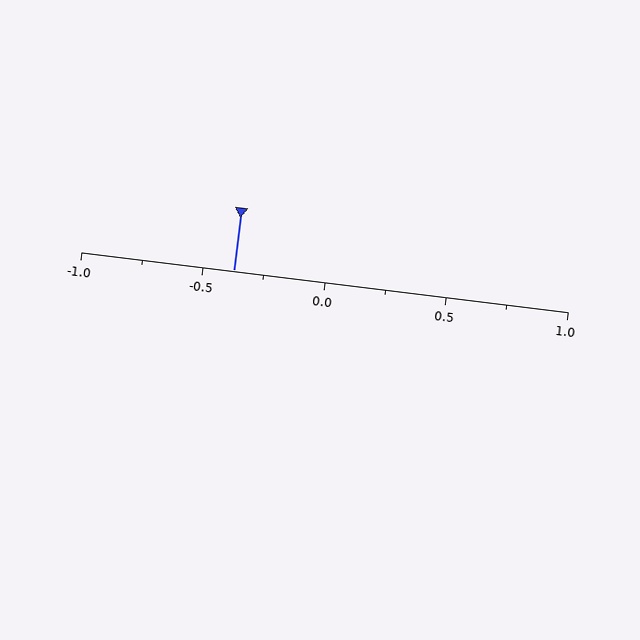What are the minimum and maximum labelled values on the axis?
The axis runs from -1.0 to 1.0.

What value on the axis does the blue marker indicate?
The marker indicates approximately -0.38.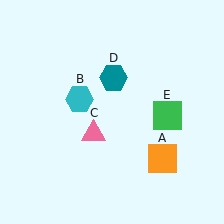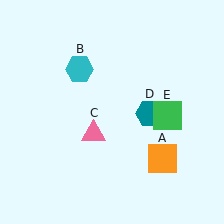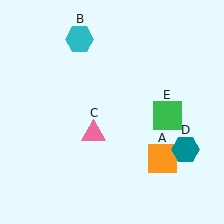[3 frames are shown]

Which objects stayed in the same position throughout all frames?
Orange square (object A) and pink triangle (object C) and green square (object E) remained stationary.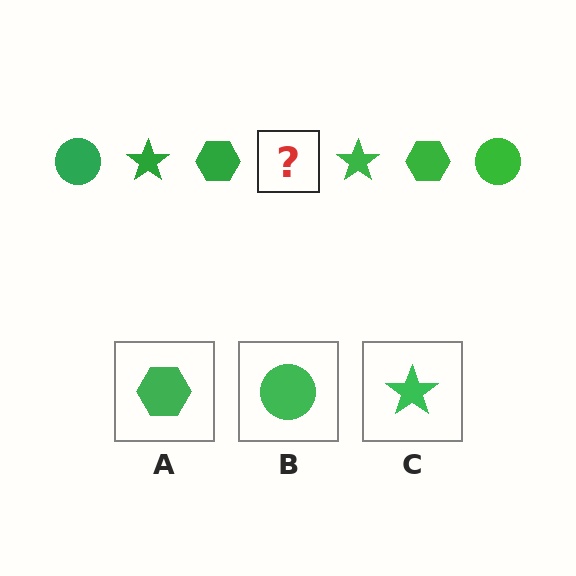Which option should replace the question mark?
Option B.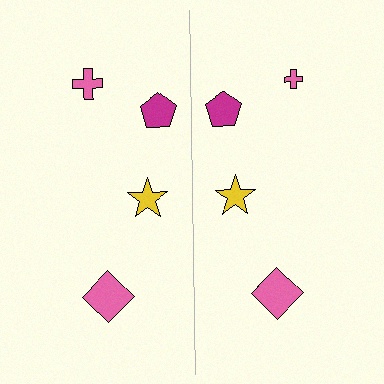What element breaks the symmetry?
The pink cross on the right side has a different size than its mirror counterpart.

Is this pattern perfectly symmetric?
No, the pattern is not perfectly symmetric. The pink cross on the right side has a different size than its mirror counterpart.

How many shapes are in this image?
There are 8 shapes in this image.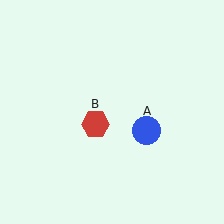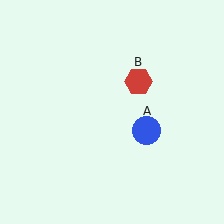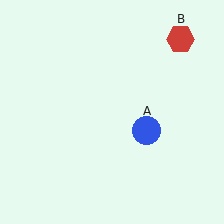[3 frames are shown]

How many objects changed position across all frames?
1 object changed position: red hexagon (object B).